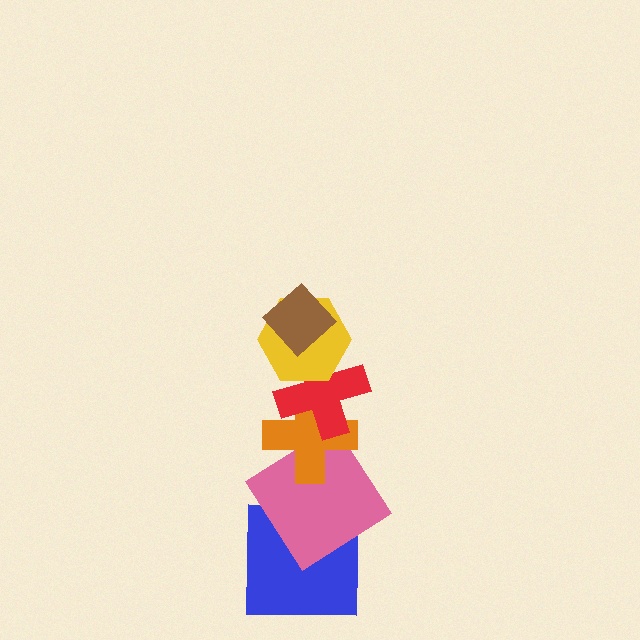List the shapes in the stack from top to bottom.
From top to bottom: the brown diamond, the yellow hexagon, the red cross, the orange cross, the pink diamond, the blue square.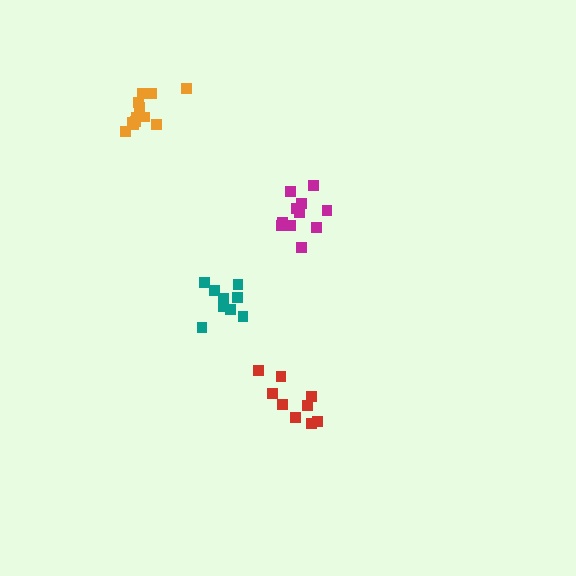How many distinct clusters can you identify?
There are 4 distinct clusters.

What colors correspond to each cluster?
The clusters are colored: teal, orange, red, magenta.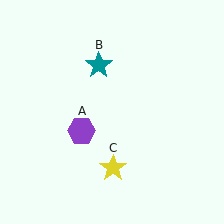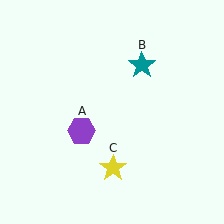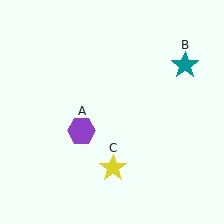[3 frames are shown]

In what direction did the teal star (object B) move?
The teal star (object B) moved right.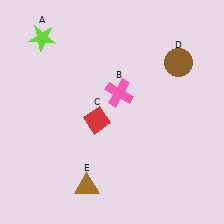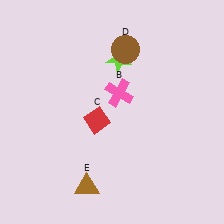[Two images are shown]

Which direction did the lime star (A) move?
The lime star (A) moved right.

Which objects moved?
The objects that moved are: the lime star (A), the brown circle (D).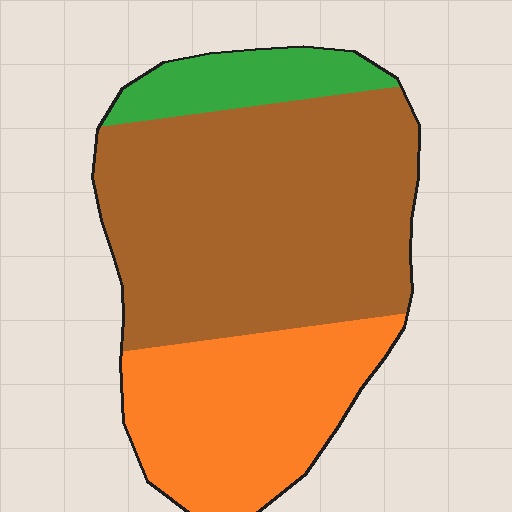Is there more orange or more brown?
Brown.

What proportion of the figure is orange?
Orange takes up between a quarter and a half of the figure.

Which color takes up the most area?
Brown, at roughly 60%.